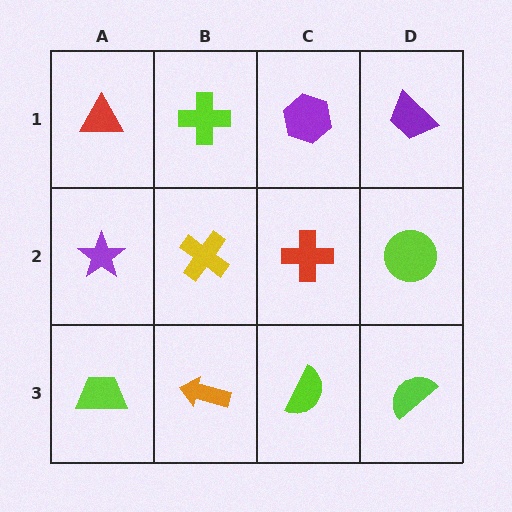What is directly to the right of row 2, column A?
A yellow cross.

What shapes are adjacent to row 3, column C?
A red cross (row 2, column C), an orange arrow (row 3, column B), a lime semicircle (row 3, column D).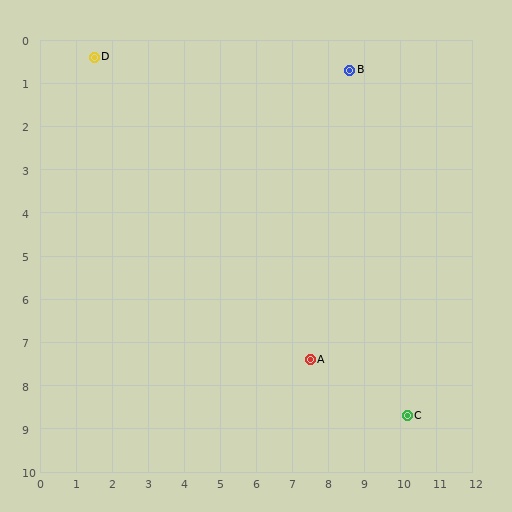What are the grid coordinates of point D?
Point D is at approximately (1.5, 0.4).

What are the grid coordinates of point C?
Point C is at approximately (10.2, 8.7).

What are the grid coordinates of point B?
Point B is at approximately (8.6, 0.7).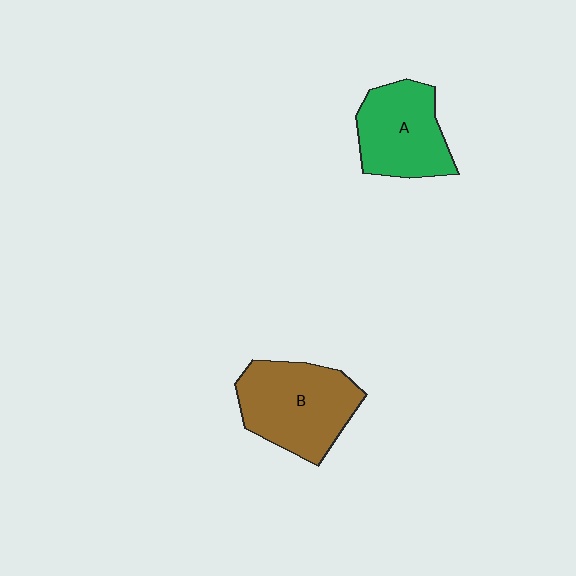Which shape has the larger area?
Shape B (brown).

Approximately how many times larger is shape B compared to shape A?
Approximately 1.2 times.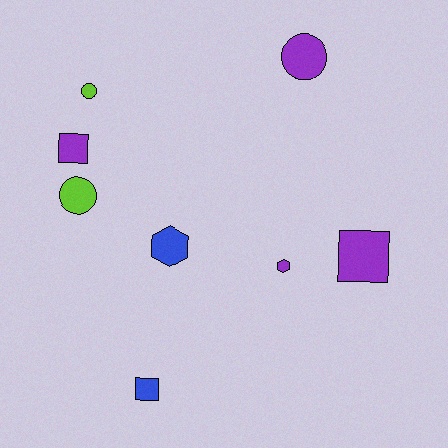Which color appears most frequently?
Purple, with 4 objects.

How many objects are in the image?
There are 8 objects.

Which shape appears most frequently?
Circle, with 3 objects.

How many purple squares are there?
There are 2 purple squares.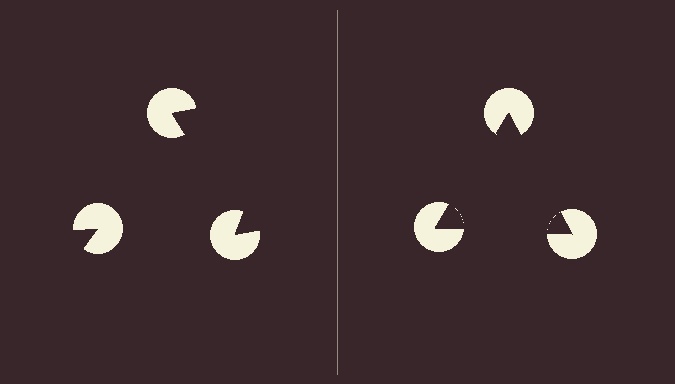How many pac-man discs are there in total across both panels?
6 — 3 on each side.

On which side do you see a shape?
An illusory triangle appears on the right side. On the left side the wedge cuts are rotated, so no coherent shape forms.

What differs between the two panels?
The pac-man discs are positioned identically on both sides; only the wedge orientations differ. On the right they align to a triangle; on the left they are misaligned.